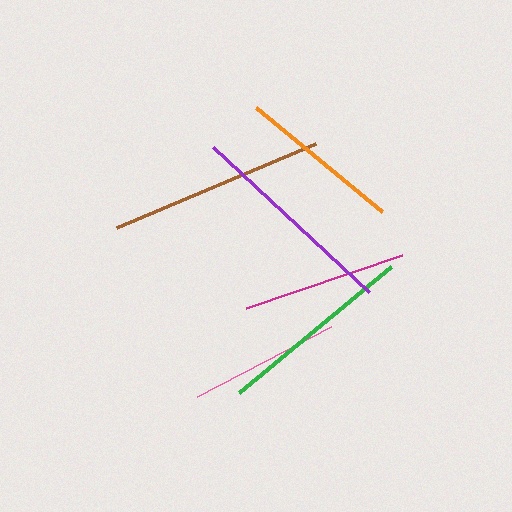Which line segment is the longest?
The brown line is the longest at approximately 217 pixels.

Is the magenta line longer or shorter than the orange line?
The magenta line is longer than the orange line.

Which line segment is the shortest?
The pink line is the shortest at approximately 152 pixels.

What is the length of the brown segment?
The brown segment is approximately 217 pixels long.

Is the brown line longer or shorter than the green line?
The brown line is longer than the green line.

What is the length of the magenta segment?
The magenta segment is approximately 166 pixels long.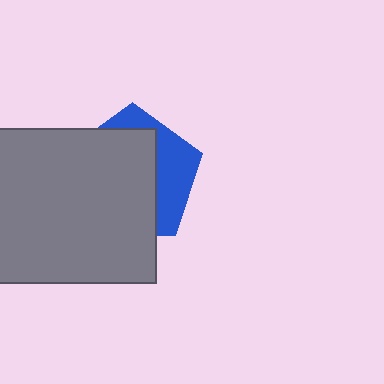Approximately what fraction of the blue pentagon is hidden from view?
Roughly 67% of the blue pentagon is hidden behind the gray rectangle.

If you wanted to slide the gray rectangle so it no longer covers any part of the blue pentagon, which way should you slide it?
Slide it toward the lower-left — that is the most direct way to separate the two shapes.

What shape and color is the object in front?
The object in front is a gray rectangle.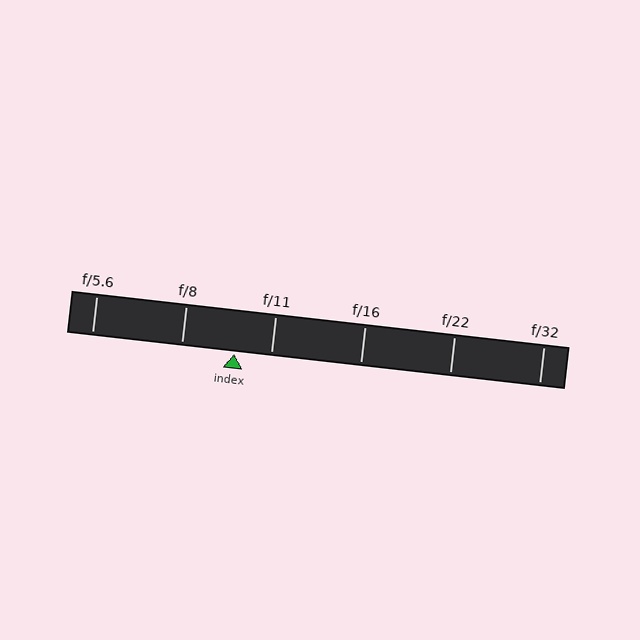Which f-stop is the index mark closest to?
The index mark is closest to f/11.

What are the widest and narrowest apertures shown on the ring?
The widest aperture shown is f/5.6 and the narrowest is f/32.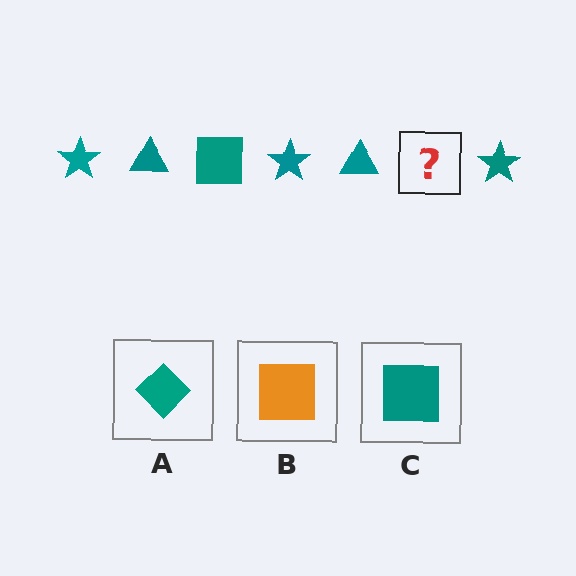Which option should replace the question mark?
Option C.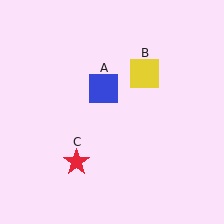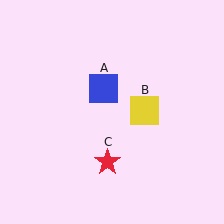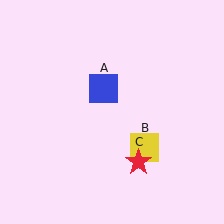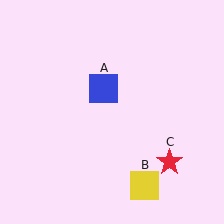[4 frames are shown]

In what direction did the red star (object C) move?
The red star (object C) moved right.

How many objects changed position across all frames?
2 objects changed position: yellow square (object B), red star (object C).